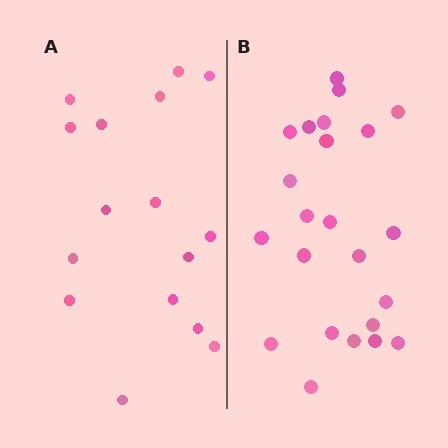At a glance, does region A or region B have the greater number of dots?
Region B (the right region) has more dots.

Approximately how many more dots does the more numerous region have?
Region B has roughly 8 or so more dots than region A.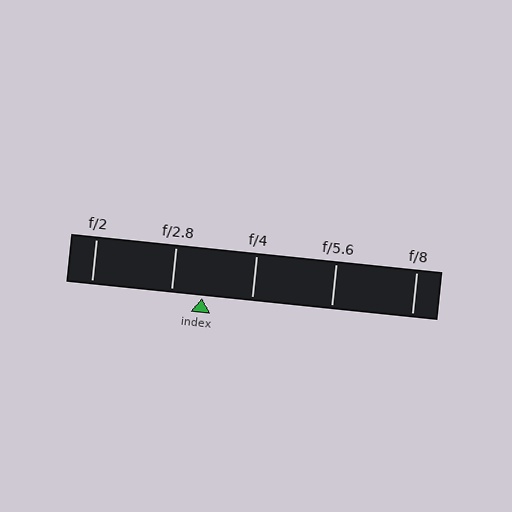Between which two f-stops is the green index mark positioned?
The index mark is between f/2.8 and f/4.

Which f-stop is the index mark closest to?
The index mark is closest to f/2.8.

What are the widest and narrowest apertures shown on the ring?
The widest aperture shown is f/2 and the narrowest is f/8.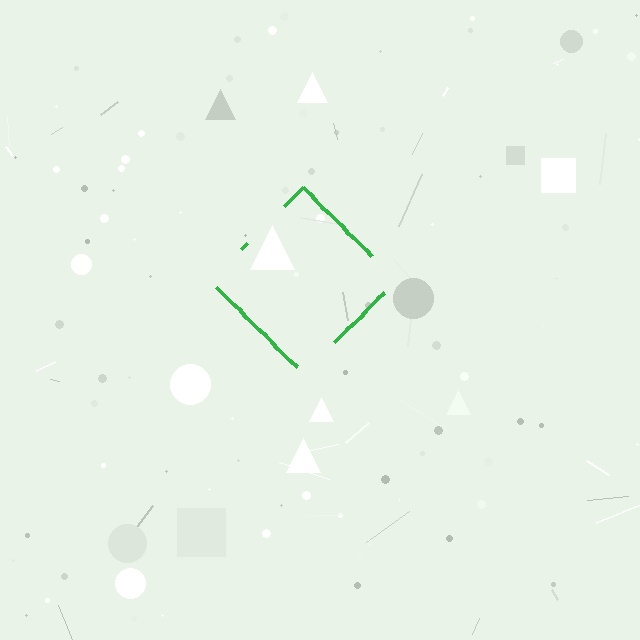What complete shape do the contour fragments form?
The contour fragments form a diamond.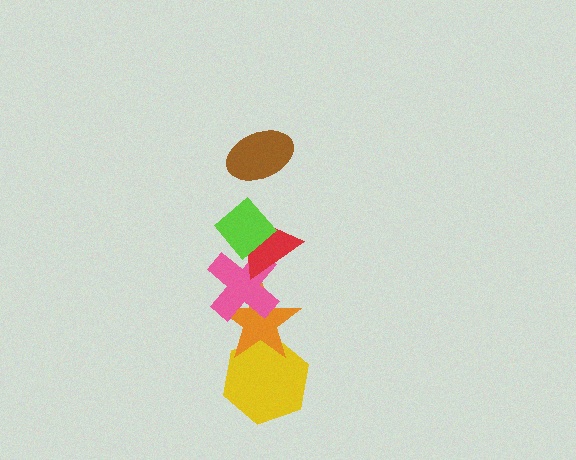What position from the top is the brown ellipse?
The brown ellipse is 1st from the top.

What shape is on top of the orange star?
The pink cross is on top of the orange star.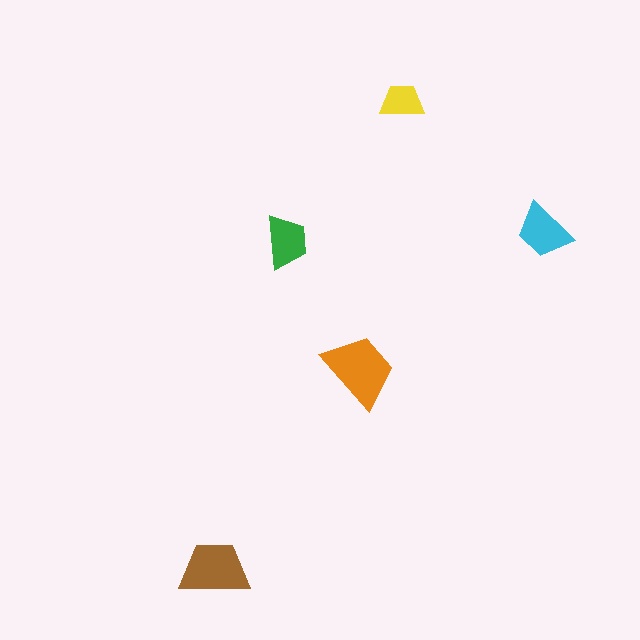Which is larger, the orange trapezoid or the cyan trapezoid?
The orange one.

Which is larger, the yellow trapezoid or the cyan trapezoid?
The cyan one.